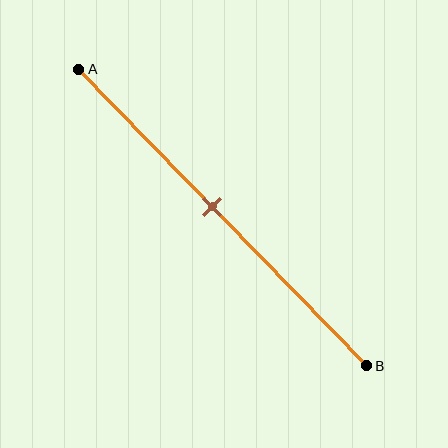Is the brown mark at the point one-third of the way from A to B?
No, the mark is at about 45% from A, not at the 33% one-third point.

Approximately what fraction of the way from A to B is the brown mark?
The brown mark is approximately 45% of the way from A to B.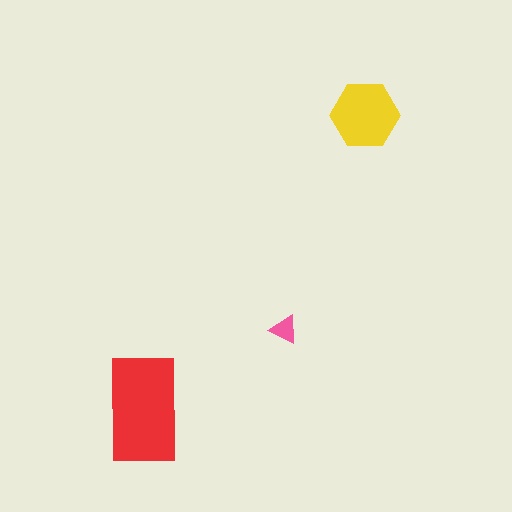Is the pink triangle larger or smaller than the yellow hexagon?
Smaller.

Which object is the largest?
The red rectangle.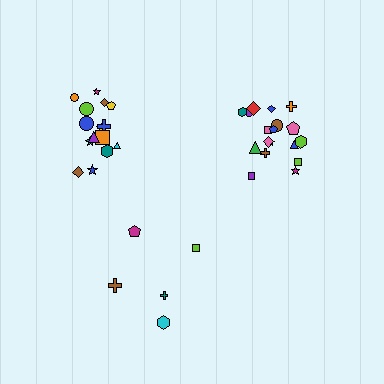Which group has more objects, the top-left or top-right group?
The top-right group.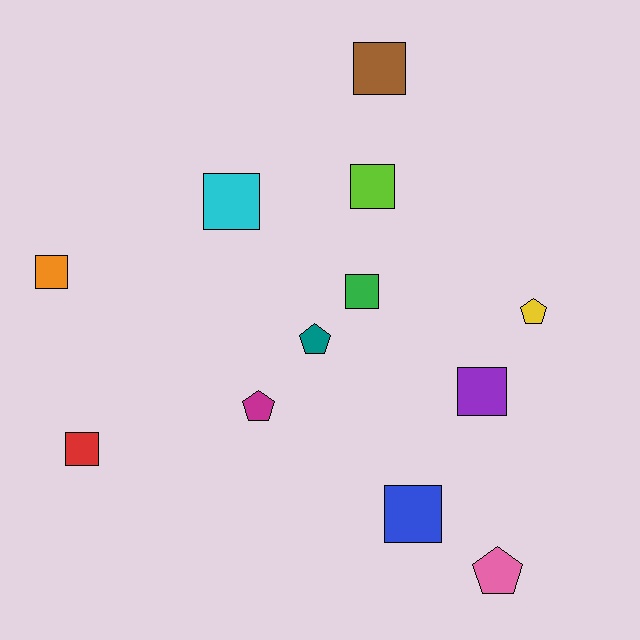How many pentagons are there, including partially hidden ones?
There are 4 pentagons.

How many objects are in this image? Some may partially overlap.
There are 12 objects.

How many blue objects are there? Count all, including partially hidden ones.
There is 1 blue object.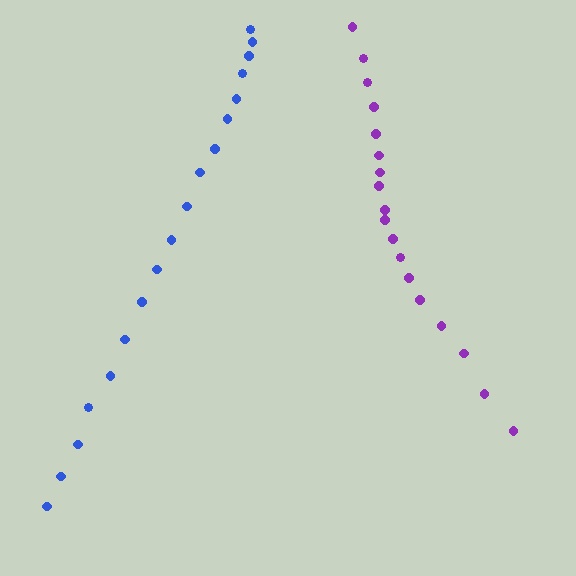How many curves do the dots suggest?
There are 2 distinct paths.